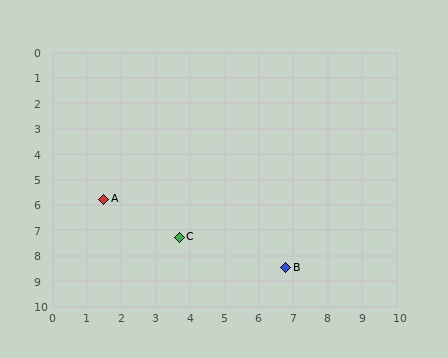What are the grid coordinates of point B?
Point B is at approximately (6.8, 8.5).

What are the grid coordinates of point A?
Point A is at approximately (1.5, 5.8).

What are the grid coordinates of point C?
Point C is at approximately (3.7, 7.3).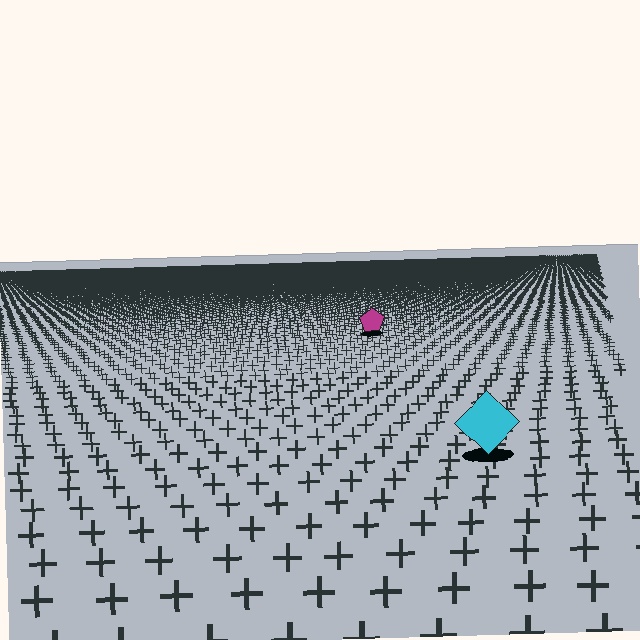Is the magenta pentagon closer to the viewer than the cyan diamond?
No. The cyan diamond is closer — you can tell from the texture gradient: the ground texture is coarser near it.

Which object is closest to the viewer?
The cyan diamond is closest. The texture marks near it are larger and more spread out.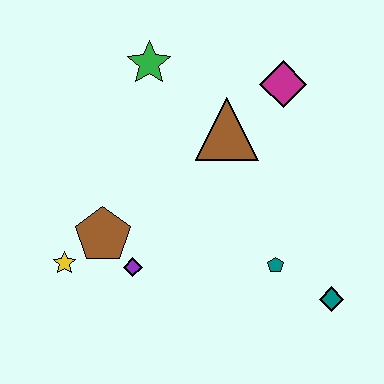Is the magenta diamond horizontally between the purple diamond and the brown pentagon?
No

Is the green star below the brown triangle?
No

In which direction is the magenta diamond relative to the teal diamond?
The magenta diamond is above the teal diamond.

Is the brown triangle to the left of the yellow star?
No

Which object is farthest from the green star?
The teal diamond is farthest from the green star.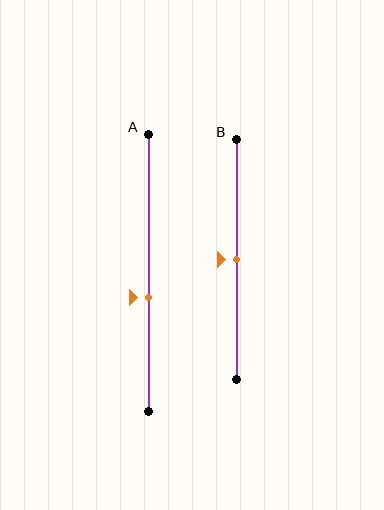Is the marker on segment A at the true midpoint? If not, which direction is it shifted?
No, the marker on segment A is shifted downward by about 9% of the segment length.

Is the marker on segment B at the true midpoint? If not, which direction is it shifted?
Yes, the marker on segment B is at the true midpoint.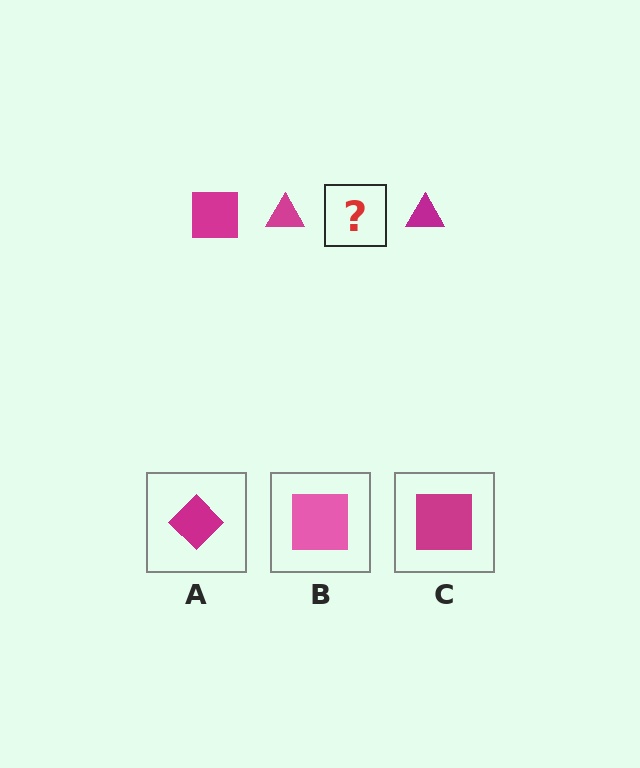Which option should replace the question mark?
Option C.